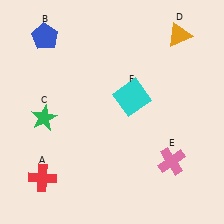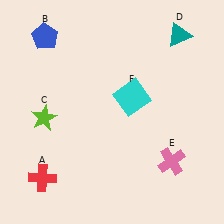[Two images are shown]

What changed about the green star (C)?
In Image 1, C is green. In Image 2, it changed to lime.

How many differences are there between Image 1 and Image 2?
There are 2 differences between the two images.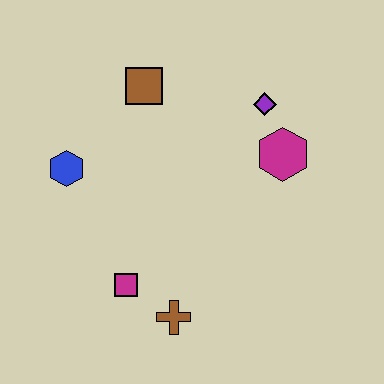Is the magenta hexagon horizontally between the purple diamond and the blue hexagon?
No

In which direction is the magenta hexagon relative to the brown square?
The magenta hexagon is to the right of the brown square.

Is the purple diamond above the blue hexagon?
Yes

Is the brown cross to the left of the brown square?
No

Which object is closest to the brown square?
The blue hexagon is closest to the brown square.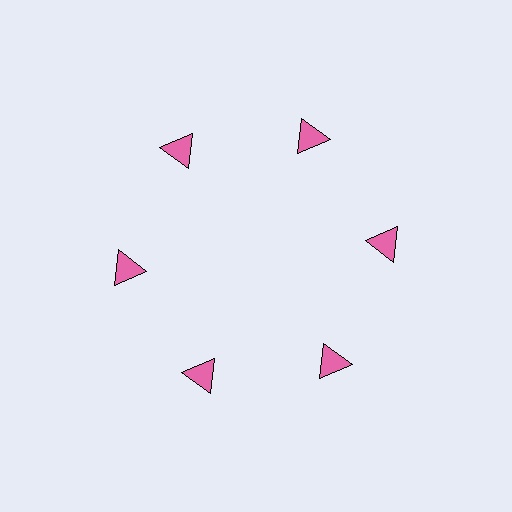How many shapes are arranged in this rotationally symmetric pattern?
There are 6 shapes, arranged in 6 groups of 1.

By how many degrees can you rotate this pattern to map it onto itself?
The pattern maps onto itself every 60 degrees of rotation.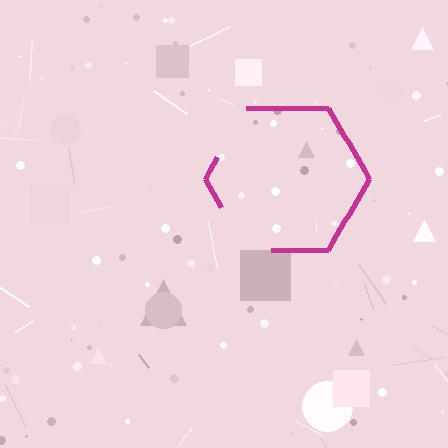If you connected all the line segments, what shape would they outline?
They would outline a hexagon.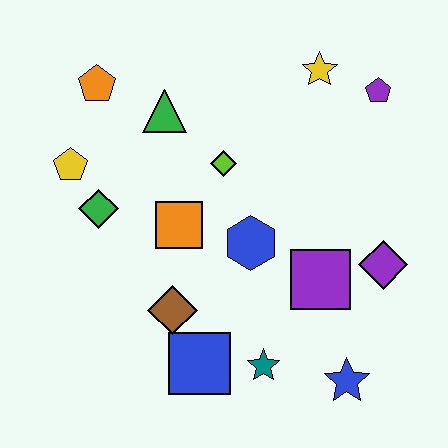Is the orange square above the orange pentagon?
No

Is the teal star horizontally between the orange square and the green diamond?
No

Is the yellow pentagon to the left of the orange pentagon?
Yes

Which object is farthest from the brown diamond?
The purple pentagon is farthest from the brown diamond.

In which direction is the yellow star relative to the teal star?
The yellow star is above the teal star.